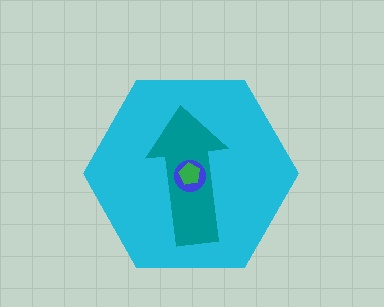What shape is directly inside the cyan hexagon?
The teal arrow.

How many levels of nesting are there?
4.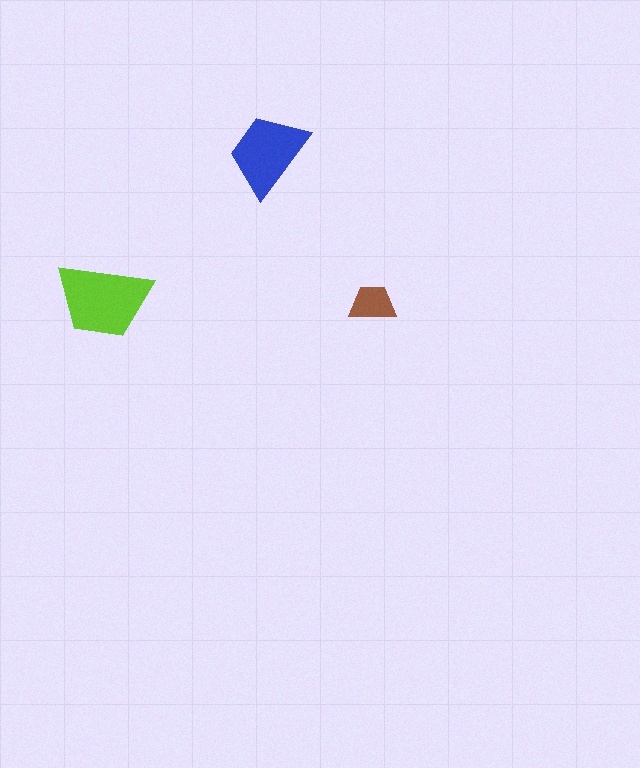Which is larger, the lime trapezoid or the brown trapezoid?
The lime one.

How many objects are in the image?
There are 3 objects in the image.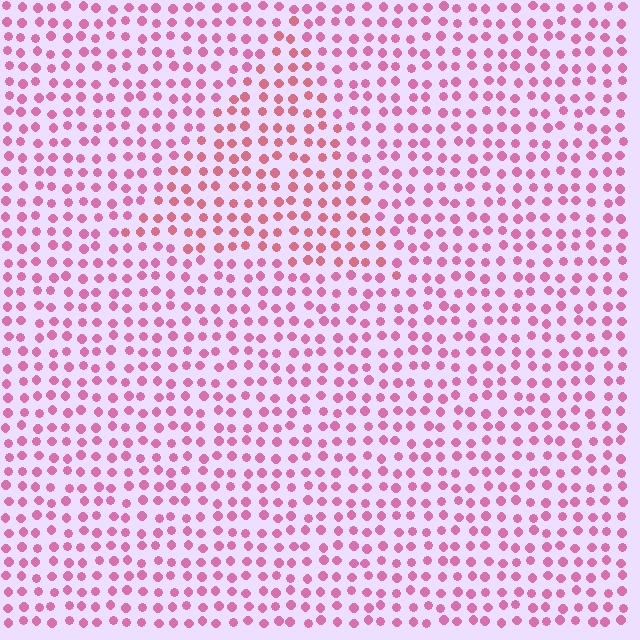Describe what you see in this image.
The image is filled with small pink elements in a uniform arrangement. A triangle-shaped region is visible where the elements are tinted to a slightly different hue, forming a subtle color boundary.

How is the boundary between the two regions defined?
The boundary is defined purely by a slight shift in hue (about 23 degrees). Spacing, size, and orientation are identical on both sides.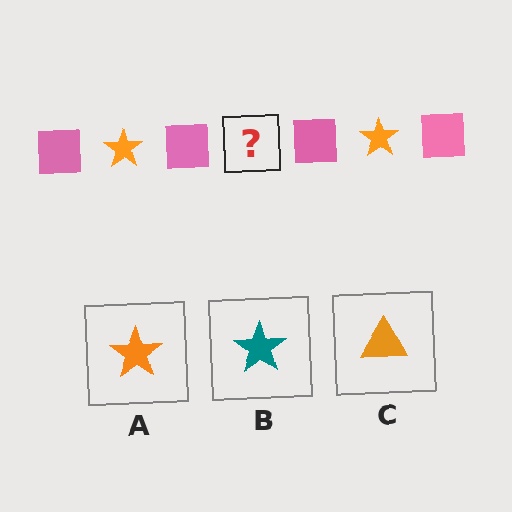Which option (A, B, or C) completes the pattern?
A.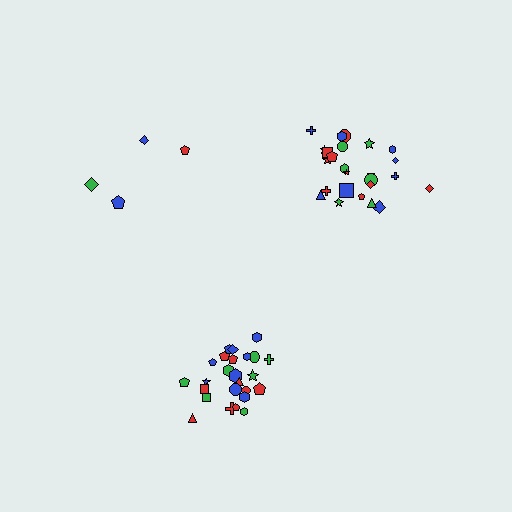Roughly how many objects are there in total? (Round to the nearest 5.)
Roughly 55 objects in total.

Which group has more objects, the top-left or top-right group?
The top-right group.